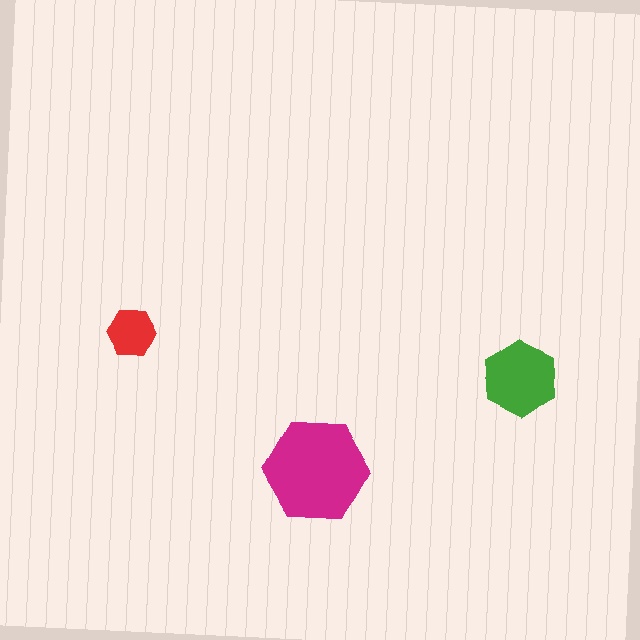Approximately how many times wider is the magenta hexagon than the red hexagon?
About 2 times wider.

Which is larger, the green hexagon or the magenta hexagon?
The magenta one.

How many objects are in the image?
There are 3 objects in the image.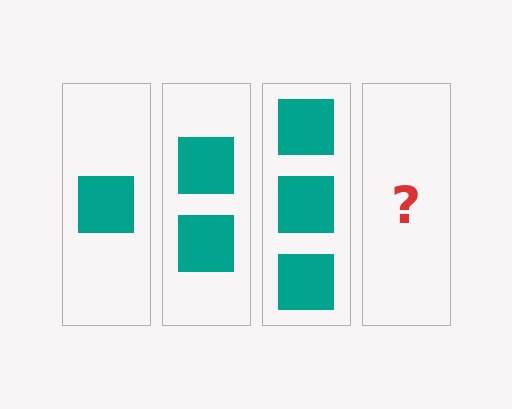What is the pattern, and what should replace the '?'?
The pattern is that each step adds one more square. The '?' should be 4 squares.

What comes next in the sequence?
The next element should be 4 squares.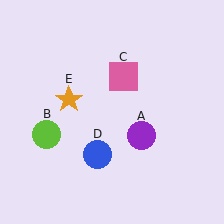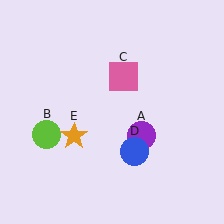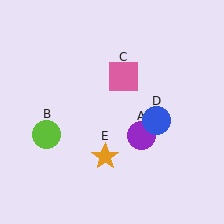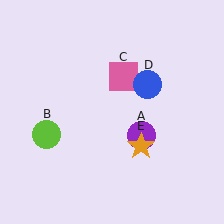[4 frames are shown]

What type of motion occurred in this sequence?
The blue circle (object D), orange star (object E) rotated counterclockwise around the center of the scene.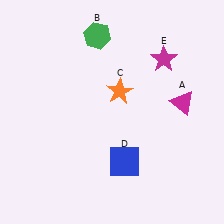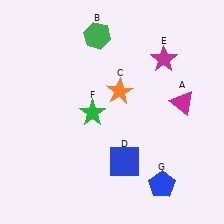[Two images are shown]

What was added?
A green star (F), a blue pentagon (G) were added in Image 2.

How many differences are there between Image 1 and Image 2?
There are 2 differences between the two images.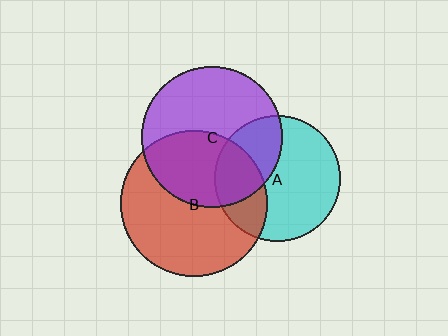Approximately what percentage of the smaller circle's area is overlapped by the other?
Approximately 35%.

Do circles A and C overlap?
Yes.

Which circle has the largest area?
Circle B (red).